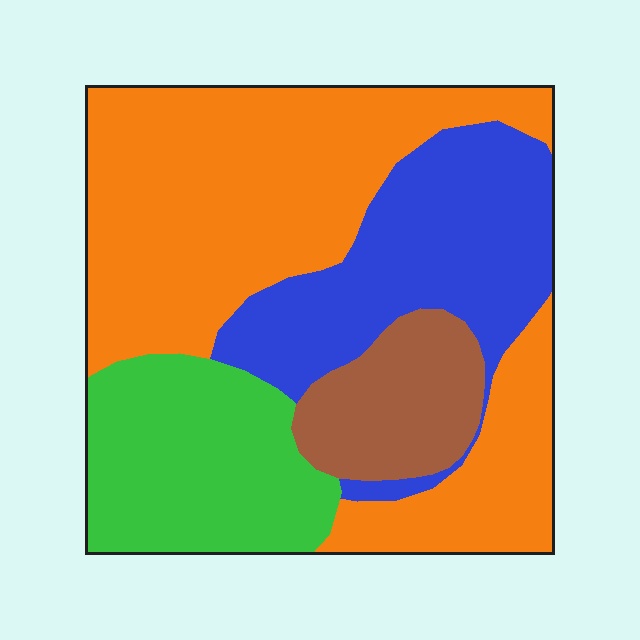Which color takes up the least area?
Brown, at roughly 10%.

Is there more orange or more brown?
Orange.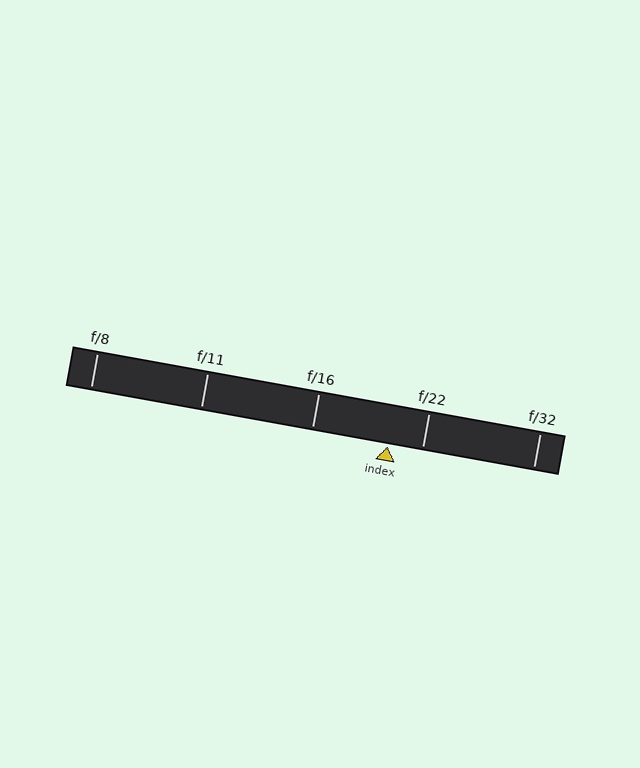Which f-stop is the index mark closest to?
The index mark is closest to f/22.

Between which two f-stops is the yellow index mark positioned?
The index mark is between f/16 and f/22.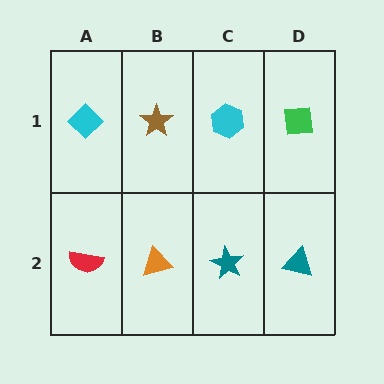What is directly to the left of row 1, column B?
A cyan diamond.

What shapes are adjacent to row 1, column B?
An orange triangle (row 2, column B), a cyan diamond (row 1, column A), a cyan hexagon (row 1, column C).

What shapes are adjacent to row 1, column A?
A red semicircle (row 2, column A), a brown star (row 1, column B).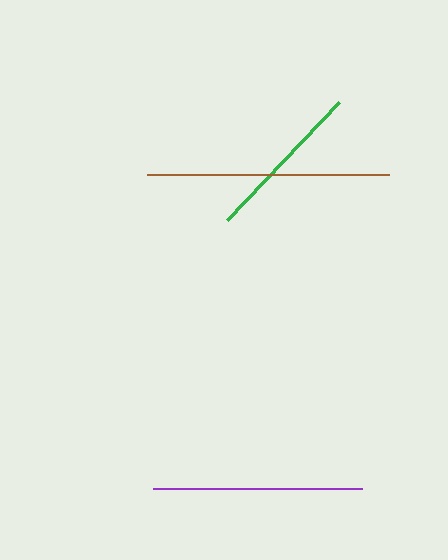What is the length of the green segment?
The green segment is approximately 163 pixels long.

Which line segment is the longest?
The brown line is the longest at approximately 242 pixels.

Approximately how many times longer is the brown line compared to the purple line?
The brown line is approximately 1.2 times the length of the purple line.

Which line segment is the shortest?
The green line is the shortest at approximately 163 pixels.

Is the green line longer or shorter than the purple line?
The purple line is longer than the green line.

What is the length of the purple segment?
The purple segment is approximately 208 pixels long.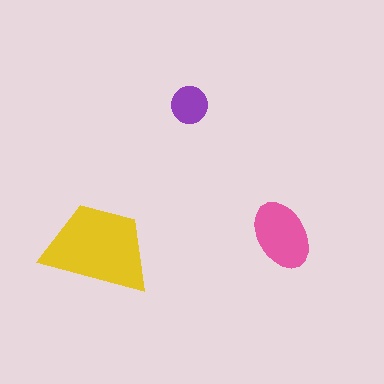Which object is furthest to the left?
The yellow trapezoid is leftmost.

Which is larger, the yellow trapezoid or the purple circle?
The yellow trapezoid.